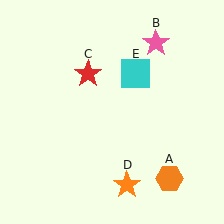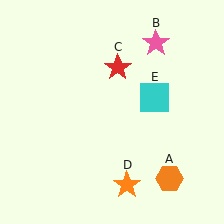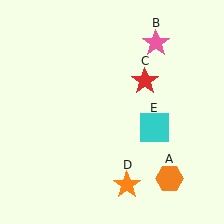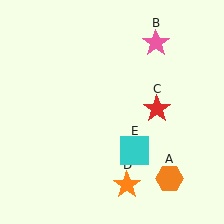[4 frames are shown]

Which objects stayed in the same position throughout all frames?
Orange hexagon (object A) and pink star (object B) and orange star (object D) remained stationary.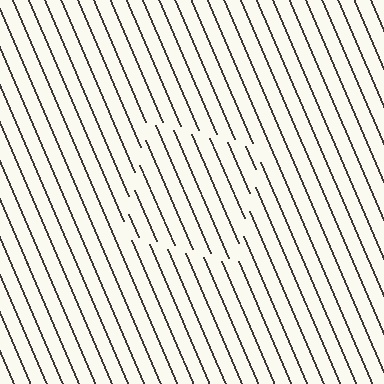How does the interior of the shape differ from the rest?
The interior of the shape contains the same grating, shifted by half a period — the contour is defined by the phase discontinuity where line-ends from the inner and outer gratings abut.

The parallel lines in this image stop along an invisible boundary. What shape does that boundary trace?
An illusory square. The interior of the shape contains the same grating, shifted by half a period — the contour is defined by the phase discontinuity where line-ends from the inner and outer gratings abut.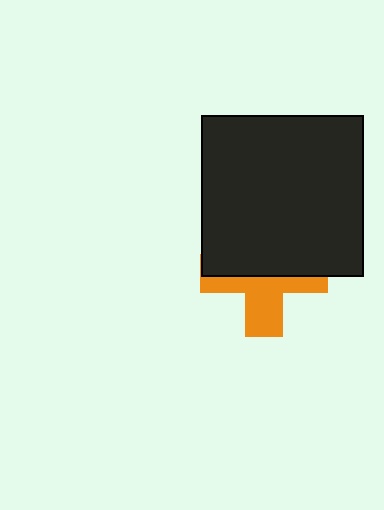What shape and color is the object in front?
The object in front is a black square.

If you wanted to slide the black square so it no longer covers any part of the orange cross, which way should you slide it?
Slide it up — that is the most direct way to separate the two shapes.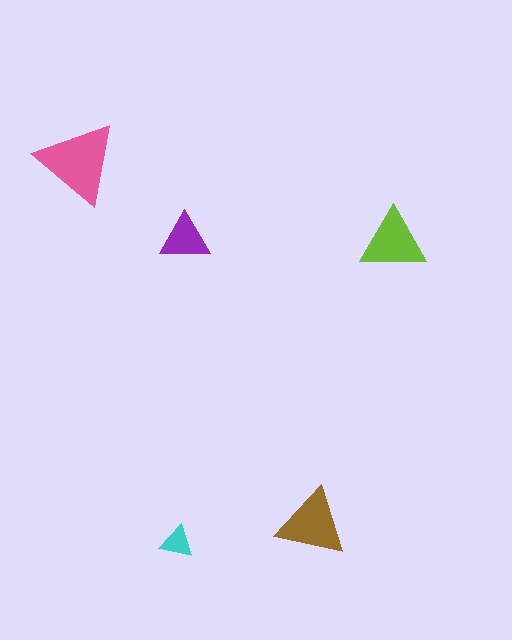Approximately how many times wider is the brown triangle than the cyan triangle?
About 2 times wider.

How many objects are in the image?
There are 5 objects in the image.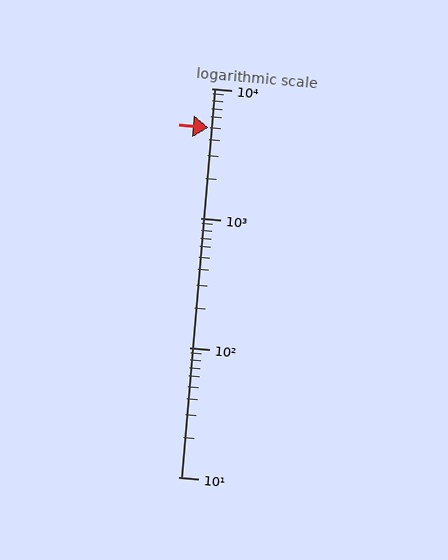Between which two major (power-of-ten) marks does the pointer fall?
The pointer is between 1000 and 10000.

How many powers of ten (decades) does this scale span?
The scale spans 3 decades, from 10 to 10000.